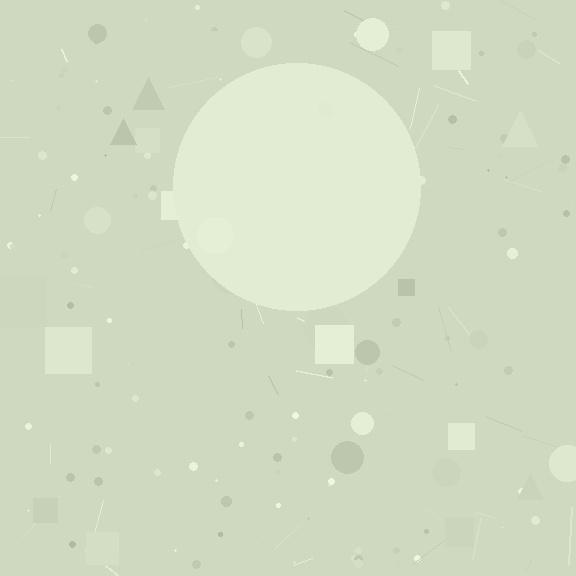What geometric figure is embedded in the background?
A circle is embedded in the background.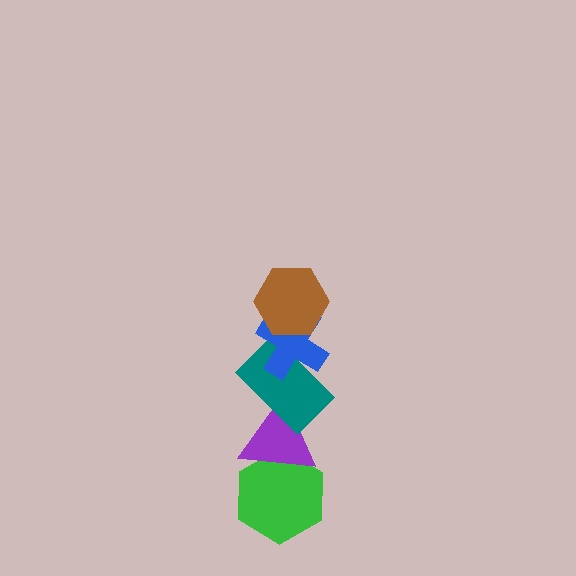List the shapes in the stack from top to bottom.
From top to bottom: the brown hexagon, the blue cross, the teal rectangle, the purple triangle, the green hexagon.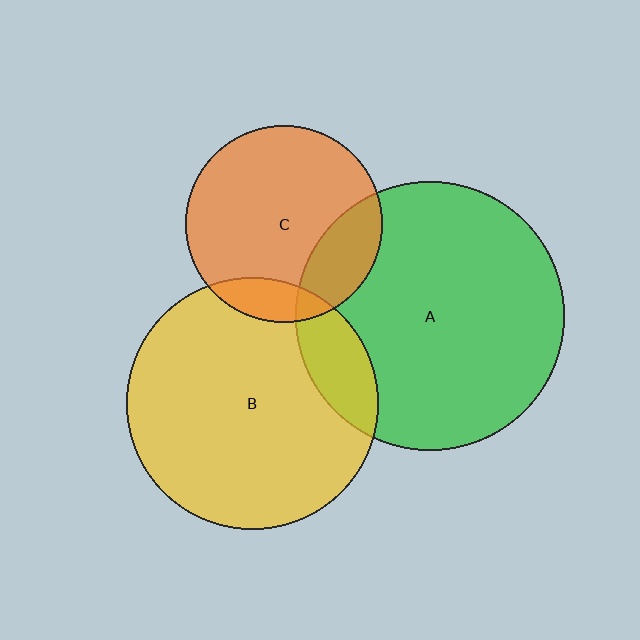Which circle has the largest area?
Circle A (green).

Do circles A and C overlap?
Yes.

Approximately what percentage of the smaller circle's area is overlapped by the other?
Approximately 20%.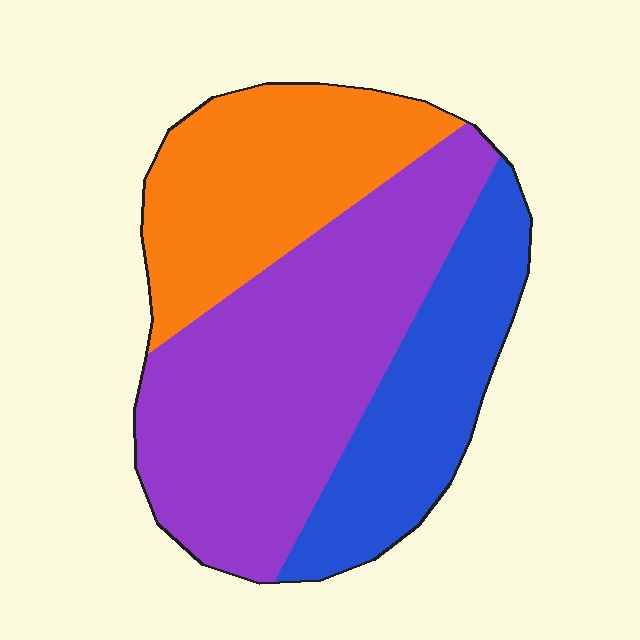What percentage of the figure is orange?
Orange covers around 30% of the figure.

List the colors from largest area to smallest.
From largest to smallest: purple, orange, blue.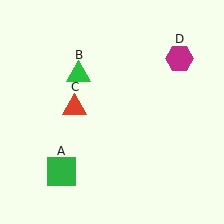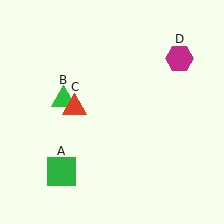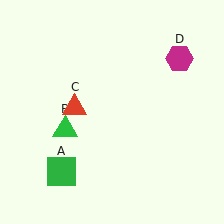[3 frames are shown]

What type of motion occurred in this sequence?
The green triangle (object B) rotated counterclockwise around the center of the scene.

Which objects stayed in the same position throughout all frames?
Green square (object A) and red triangle (object C) and magenta hexagon (object D) remained stationary.